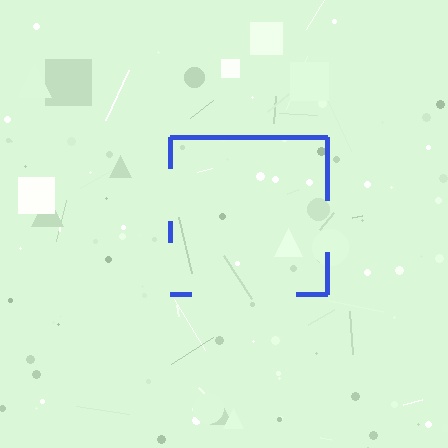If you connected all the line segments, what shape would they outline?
They would outline a square.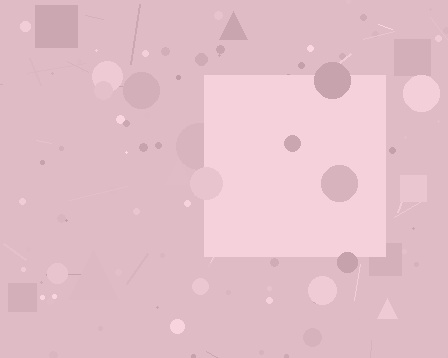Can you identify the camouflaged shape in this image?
The camouflaged shape is a square.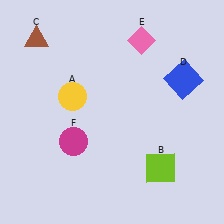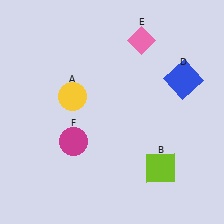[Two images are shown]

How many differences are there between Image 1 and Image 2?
There is 1 difference between the two images.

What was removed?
The brown triangle (C) was removed in Image 2.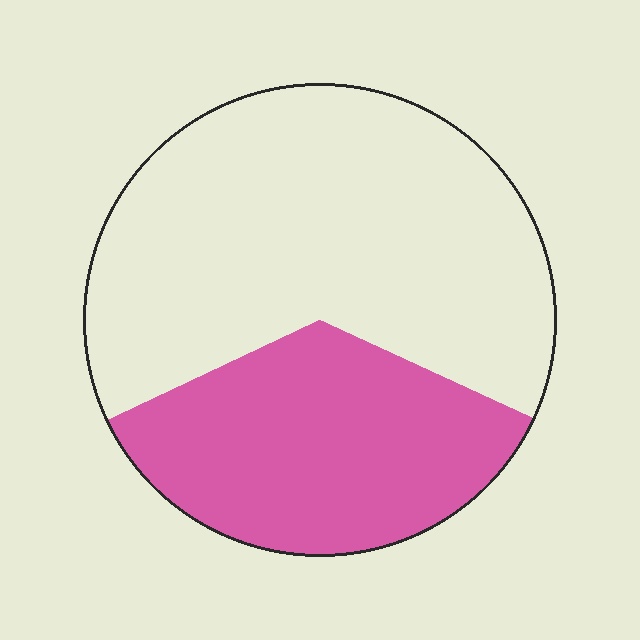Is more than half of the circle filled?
No.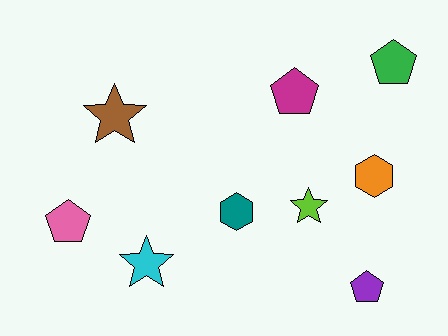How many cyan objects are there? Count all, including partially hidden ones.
There is 1 cyan object.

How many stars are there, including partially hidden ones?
There are 3 stars.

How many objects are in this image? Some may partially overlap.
There are 9 objects.